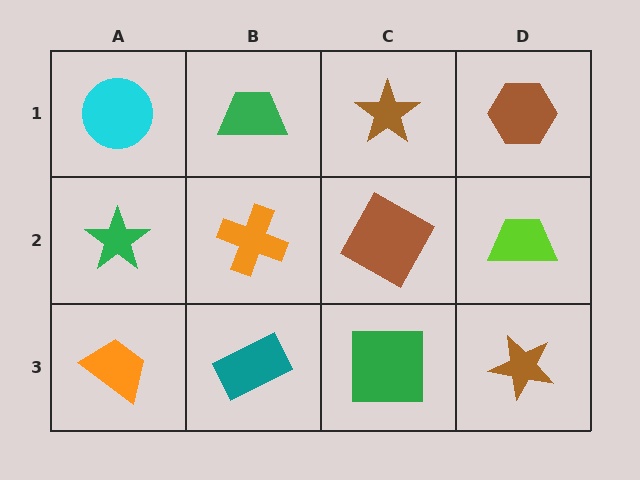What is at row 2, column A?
A green star.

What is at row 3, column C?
A green square.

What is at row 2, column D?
A lime trapezoid.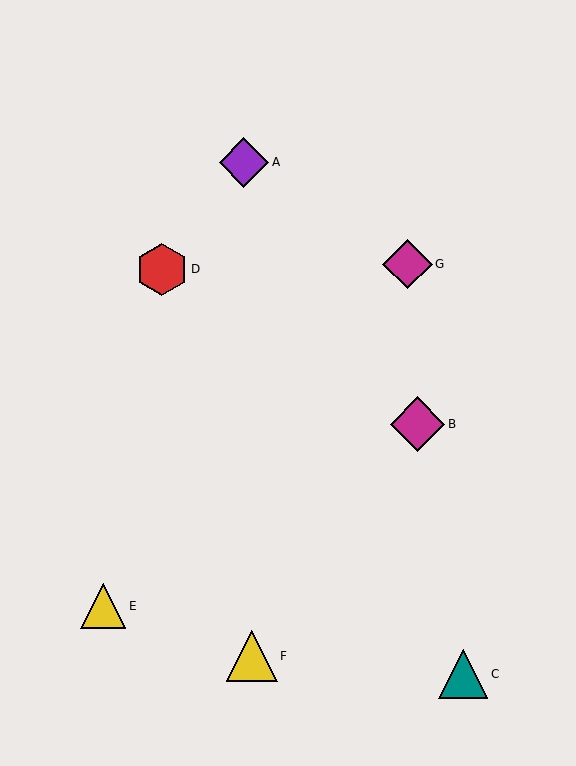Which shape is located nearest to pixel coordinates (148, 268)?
The red hexagon (labeled D) at (162, 269) is nearest to that location.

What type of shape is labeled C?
Shape C is a teal triangle.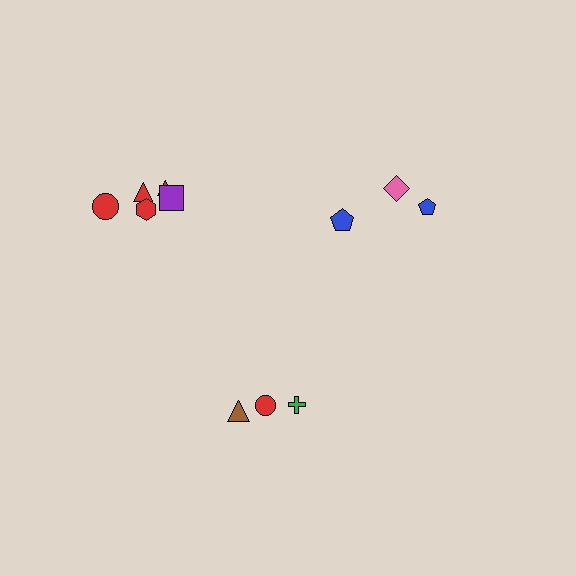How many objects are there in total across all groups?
There are 11 objects.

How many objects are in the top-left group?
There are 5 objects.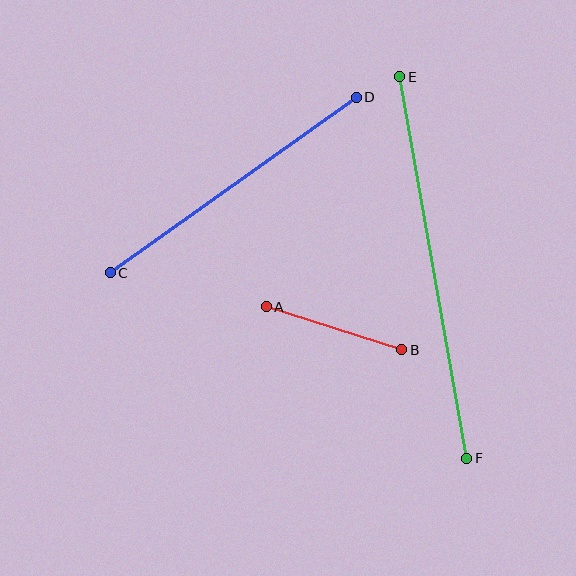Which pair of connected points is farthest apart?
Points E and F are farthest apart.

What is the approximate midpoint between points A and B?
The midpoint is at approximately (334, 328) pixels.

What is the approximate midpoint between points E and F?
The midpoint is at approximately (433, 268) pixels.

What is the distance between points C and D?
The distance is approximately 302 pixels.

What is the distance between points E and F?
The distance is approximately 387 pixels.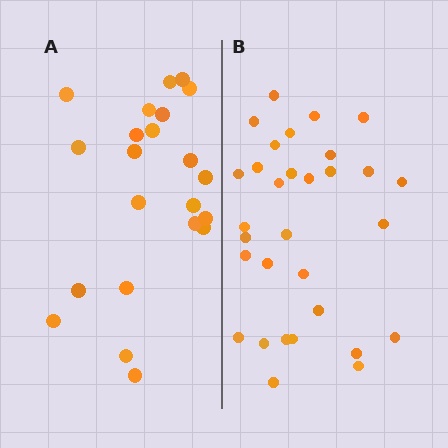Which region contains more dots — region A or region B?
Region B (the right region) has more dots.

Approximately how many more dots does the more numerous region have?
Region B has roughly 8 or so more dots than region A.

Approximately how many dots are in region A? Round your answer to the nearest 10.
About 20 dots. (The exact count is 22, which rounds to 20.)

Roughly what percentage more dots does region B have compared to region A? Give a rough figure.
About 40% more.